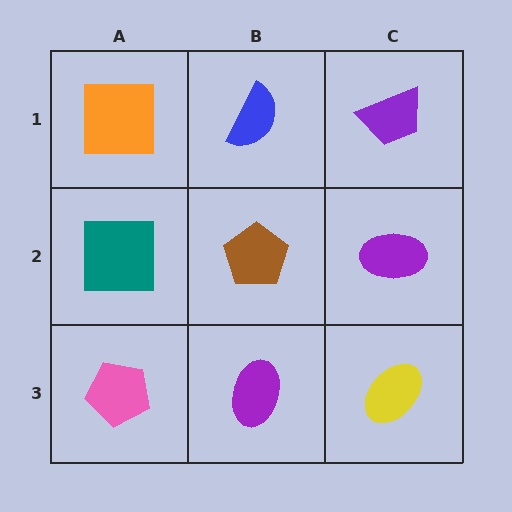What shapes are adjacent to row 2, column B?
A blue semicircle (row 1, column B), a purple ellipse (row 3, column B), a teal square (row 2, column A), a purple ellipse (row 2, column C).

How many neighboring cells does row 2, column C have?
3.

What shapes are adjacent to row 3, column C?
A purple ellipse (row 2, column C), a purple ellipse (row 3, column B).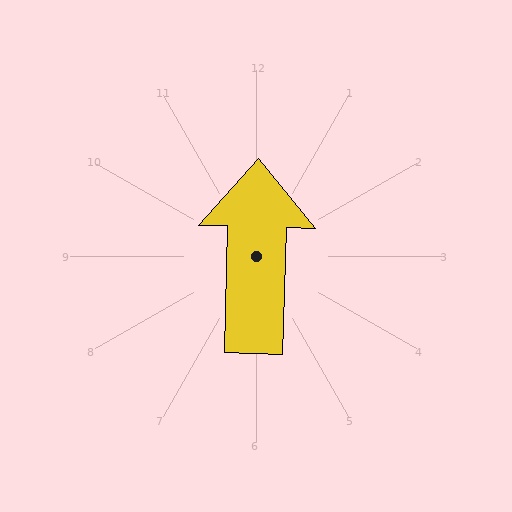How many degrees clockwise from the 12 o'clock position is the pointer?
Approximately 2 degrees.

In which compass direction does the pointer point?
North.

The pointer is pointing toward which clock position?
Roughly 12 o'clock.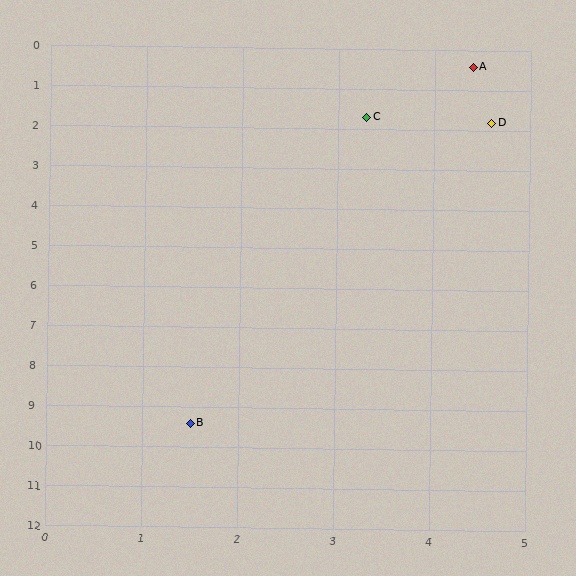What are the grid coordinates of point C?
Point C is at approximately (3.3, 1.7).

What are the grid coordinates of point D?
Point D is at approximately (4.6, 1.8).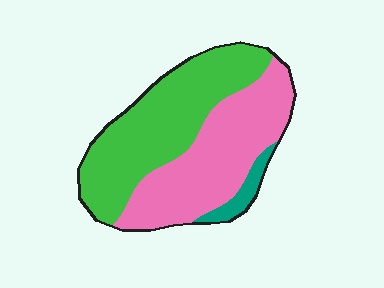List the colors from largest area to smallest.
From largest to smallest: green, pink, teal.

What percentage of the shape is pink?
Pink takes up between a third and a half of the shape.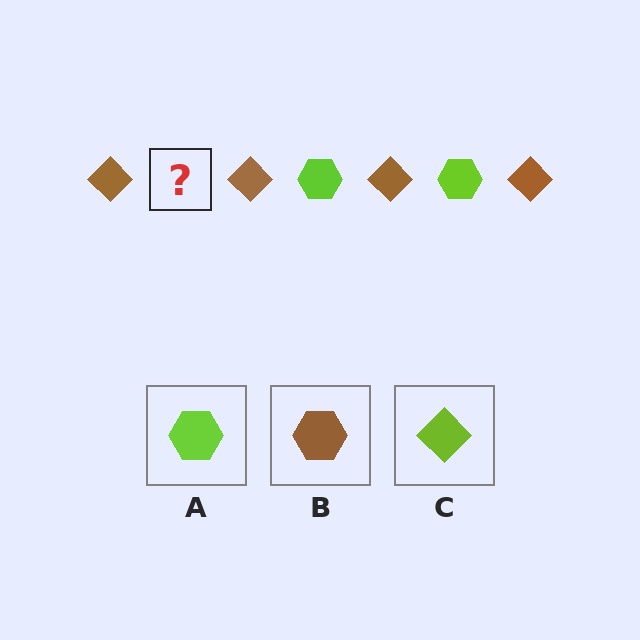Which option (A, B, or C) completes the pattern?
A.